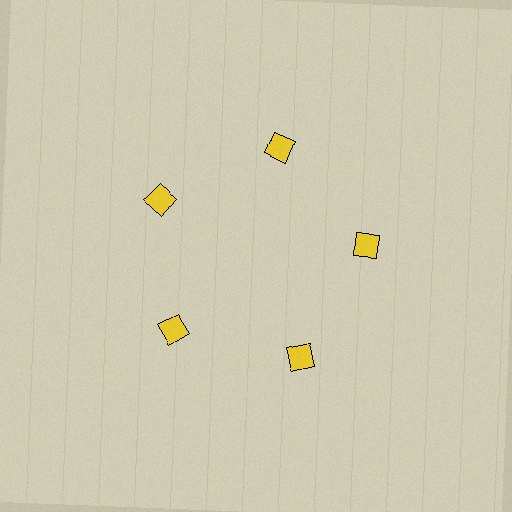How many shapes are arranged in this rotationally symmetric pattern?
There are 5 shapes, arranged in 5 groups of 1.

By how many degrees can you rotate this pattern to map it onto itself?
The pattern maps onto itself every 72 degrees of rotation.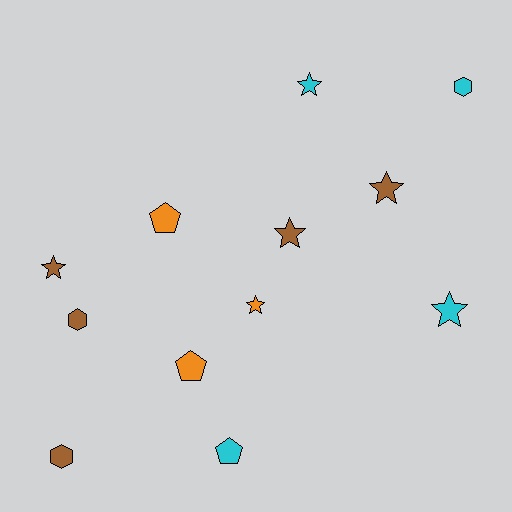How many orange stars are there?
There is 1 orange star.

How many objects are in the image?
There are 12 objects.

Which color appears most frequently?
Brown, with 5 objects.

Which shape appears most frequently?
Star, with 6 objects.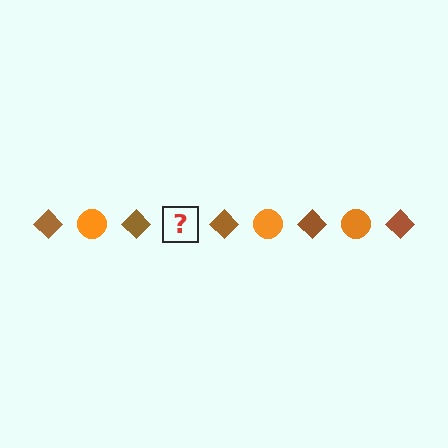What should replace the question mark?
The question mark should be replaced with an orange circle.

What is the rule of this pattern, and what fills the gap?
The rule is that the pattern alternates between brown diamond and orange circle. The gap should be filled with an orange circle.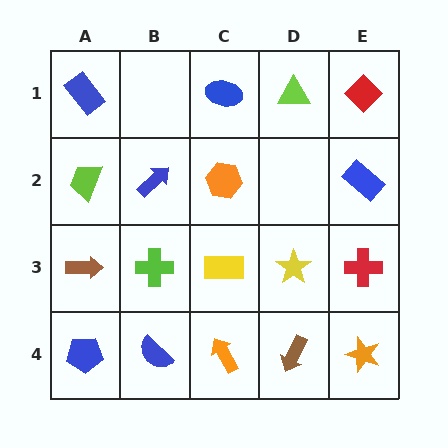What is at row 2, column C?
An orange hexagon.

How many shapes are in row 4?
5 shapes.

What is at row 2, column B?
A blue arrow.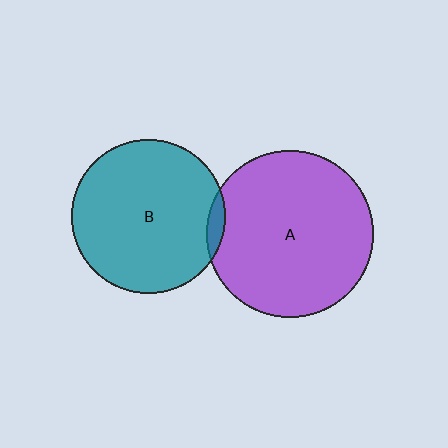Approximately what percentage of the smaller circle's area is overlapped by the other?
Approximately 5%.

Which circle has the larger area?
Circle A (purple).